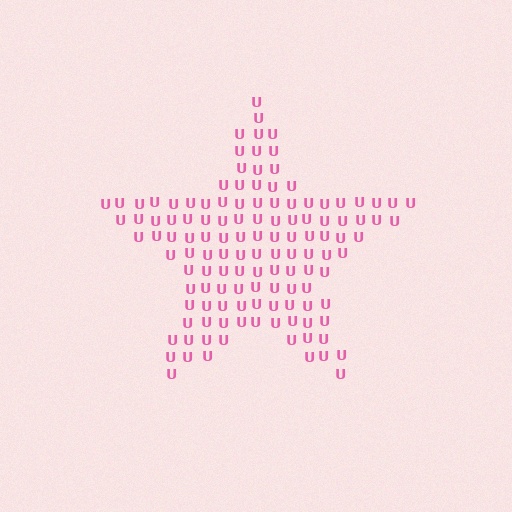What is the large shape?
The large shape is a star.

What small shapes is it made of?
It is made of small letter U's.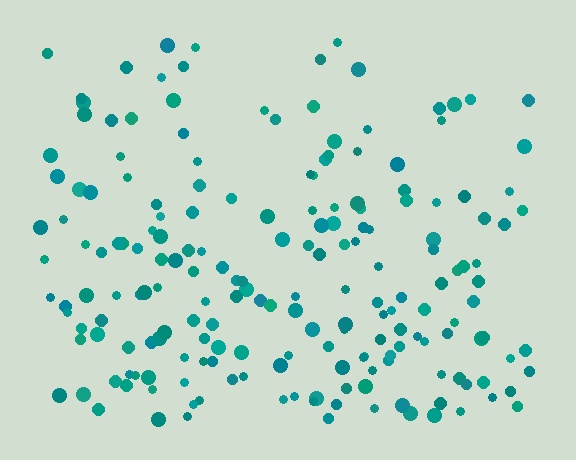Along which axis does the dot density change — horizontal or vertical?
Vertical.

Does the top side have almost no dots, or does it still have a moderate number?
Still a moderate number, just noticeably fewer than the bottom.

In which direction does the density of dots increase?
From top to bottom, with the bottom side densest.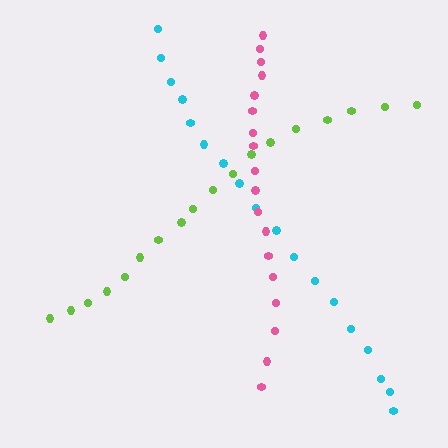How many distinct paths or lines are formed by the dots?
There are 3 distinct paths.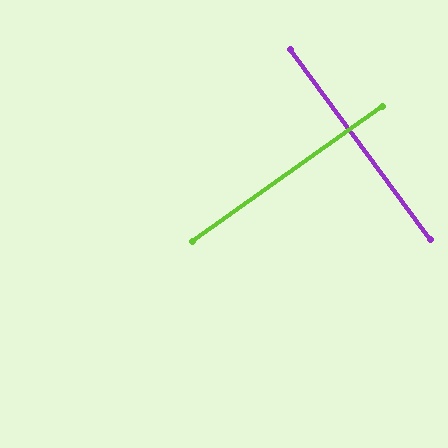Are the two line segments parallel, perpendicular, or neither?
Perpendicular — they meet at approximately 89°.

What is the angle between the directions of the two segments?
Approximately 89 degrees.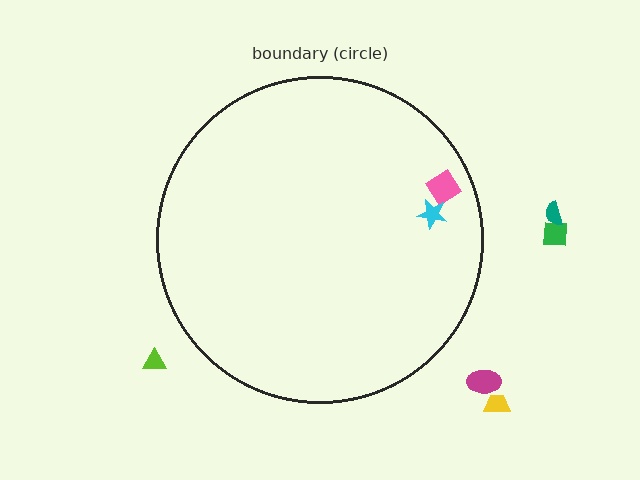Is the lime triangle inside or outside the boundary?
Outside.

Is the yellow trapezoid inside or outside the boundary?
Outside.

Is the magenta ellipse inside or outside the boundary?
Outside.